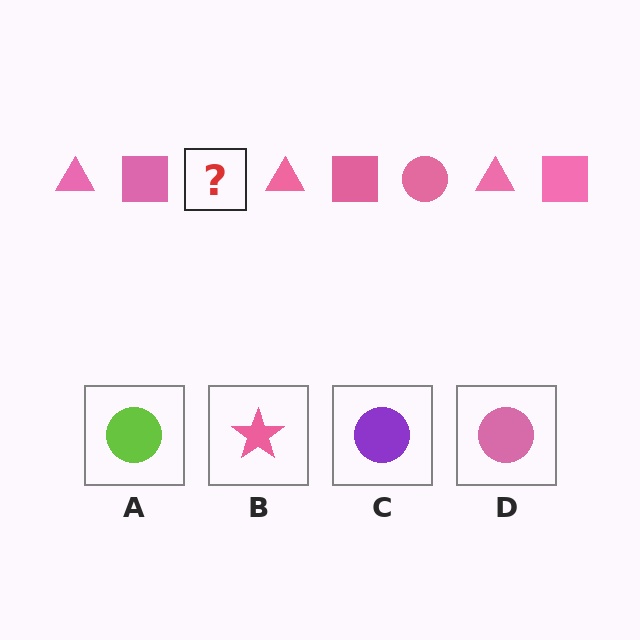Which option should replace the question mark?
Option D.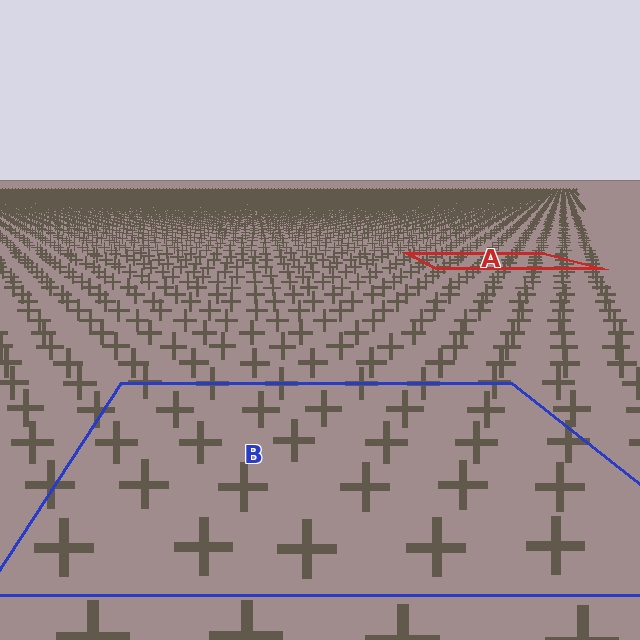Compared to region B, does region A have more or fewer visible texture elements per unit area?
Region A has more texture elements per unit area — they are packed more densely because it is farther away.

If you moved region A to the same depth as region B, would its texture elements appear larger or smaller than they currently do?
They would appear larger. At a closer depth, the same texture elements are projected at a bigger on-screen size.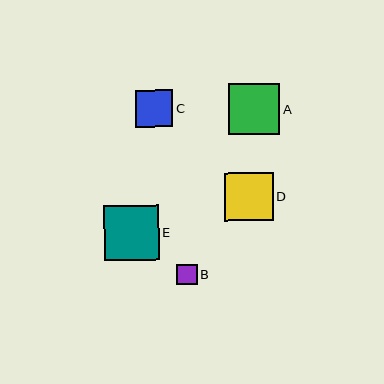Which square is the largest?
Square E is the largest with a size of approximately 55 pixels.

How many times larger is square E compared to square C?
Square E is approximately 1.5 times the size of square C.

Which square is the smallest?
Square B is the smallest with a size of approximately 20 pixels.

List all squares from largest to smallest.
From largest to smallest: E, A, D, C, B.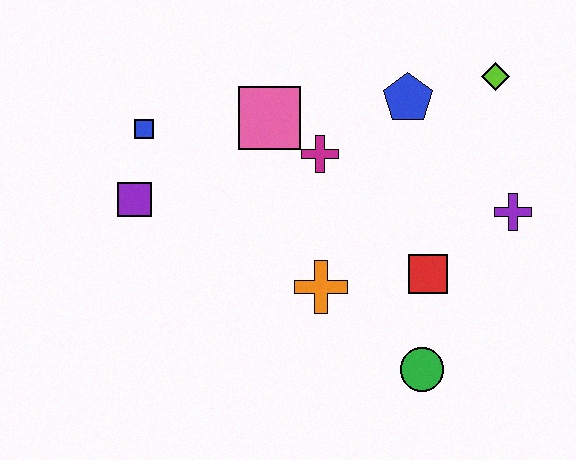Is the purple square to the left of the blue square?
Yes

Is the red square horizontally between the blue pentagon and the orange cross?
No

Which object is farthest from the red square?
The blue square is farthest from the red square.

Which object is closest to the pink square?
The magenta cross is closest to the pink square.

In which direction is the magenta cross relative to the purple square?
The magenta cross is to the right of the purple square.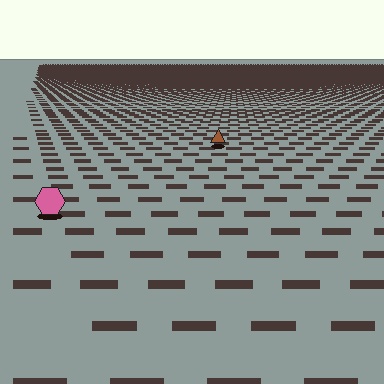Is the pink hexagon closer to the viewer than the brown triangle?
Yes. The pink hexagon is closer — you can tell from the texture gradient: the ground texture is coarser near it.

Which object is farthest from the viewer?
The brown triangle is farthest from the viewer. It appears smaller and the ground texture around it is denser.